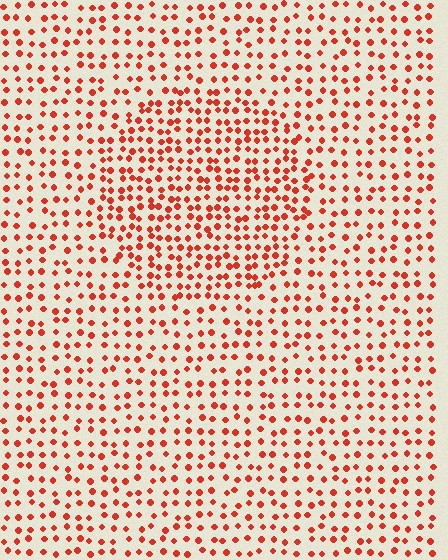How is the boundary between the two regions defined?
The boundary is defined by a change in element density (approximately 1.6x ratio). All elements are the same color, size, and shape.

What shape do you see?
I see a circle.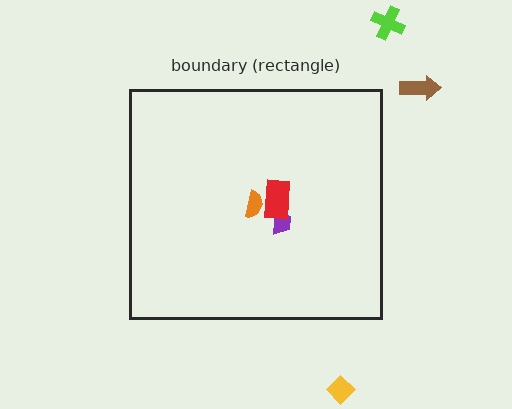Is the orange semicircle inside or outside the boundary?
Inside.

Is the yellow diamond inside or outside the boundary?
Outside.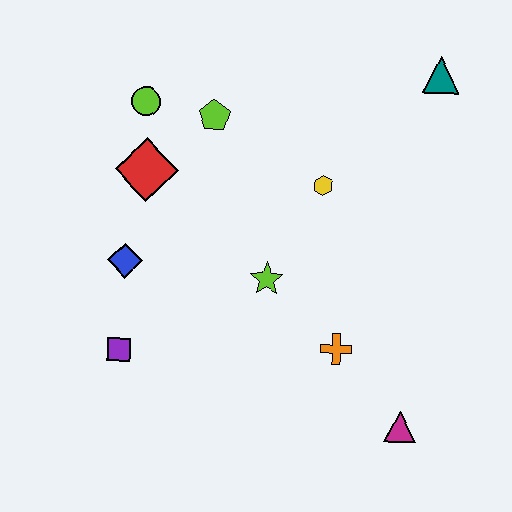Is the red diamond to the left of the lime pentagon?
Yes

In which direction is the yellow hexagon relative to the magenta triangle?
The yellow hexagon is above the magenta triangle.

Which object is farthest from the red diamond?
The magenta triangle is farthest from the red diamond.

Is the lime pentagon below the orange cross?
No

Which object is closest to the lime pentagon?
The lime circle is closest to the lime pentagon.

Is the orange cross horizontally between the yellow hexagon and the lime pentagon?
No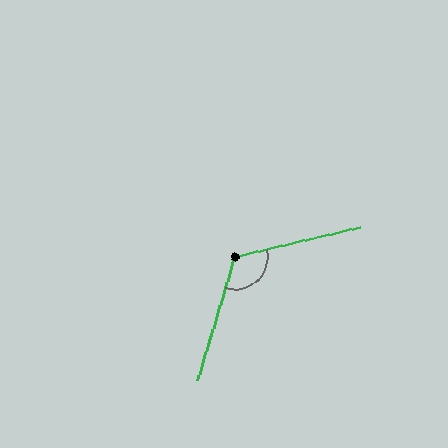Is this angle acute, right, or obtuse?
It is obtuse.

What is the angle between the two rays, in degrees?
Approximately 120 degrees.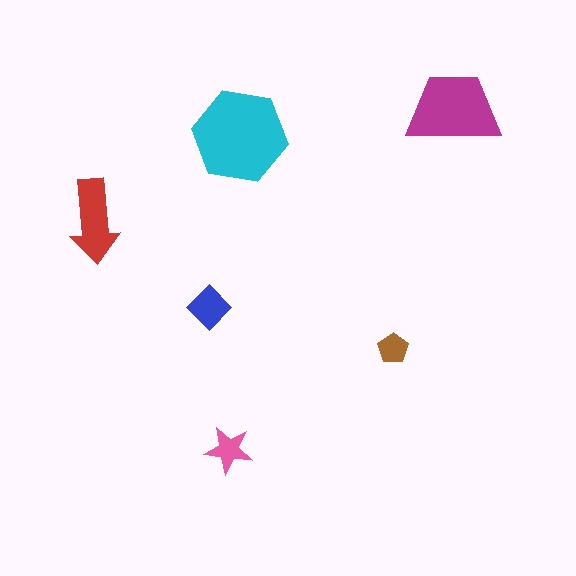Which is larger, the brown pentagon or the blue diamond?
The blue diamond.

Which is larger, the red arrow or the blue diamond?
The red arrow.